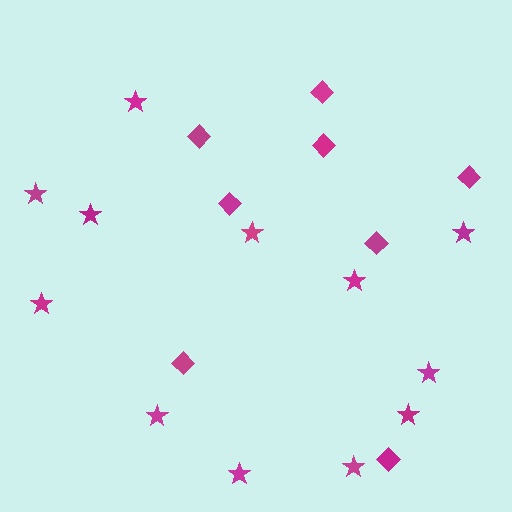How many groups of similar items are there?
There are 2 groups: one group of diamonds (8) and one group of stars (12).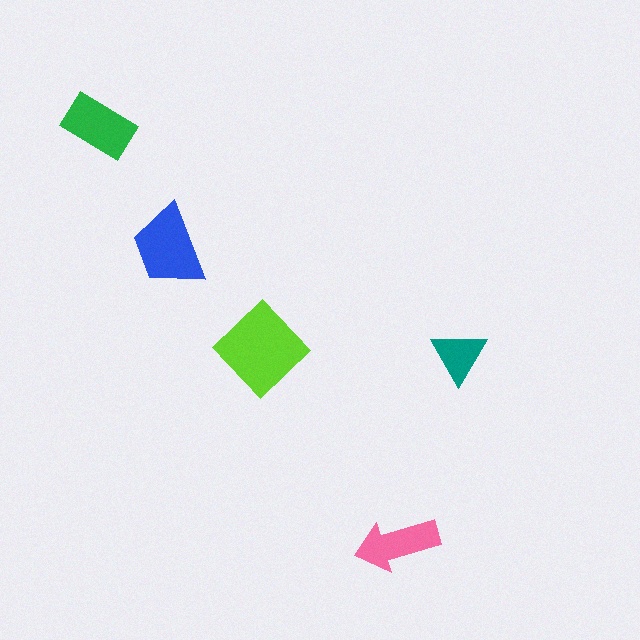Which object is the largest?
The lime diamond.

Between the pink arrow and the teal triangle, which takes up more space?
The pink arrow.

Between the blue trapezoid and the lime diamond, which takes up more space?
The lime diamond.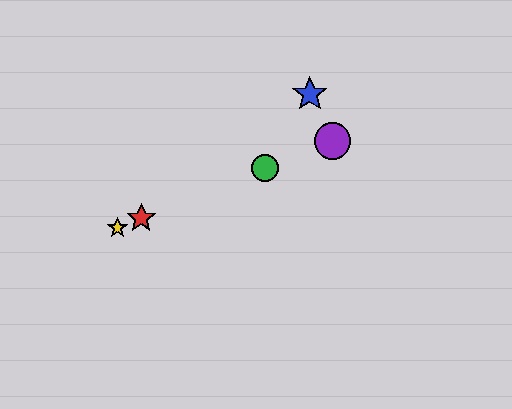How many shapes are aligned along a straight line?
4 shapes (the red star, the green circle, the yellow star, the purple circle) are aligned along a straight line.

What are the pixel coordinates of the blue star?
The blue star is at (310, 94).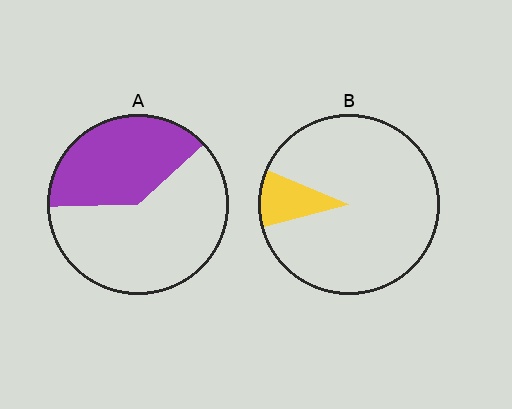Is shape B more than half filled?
No.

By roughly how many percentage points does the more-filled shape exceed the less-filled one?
By roughly 30 percentage points (A over B).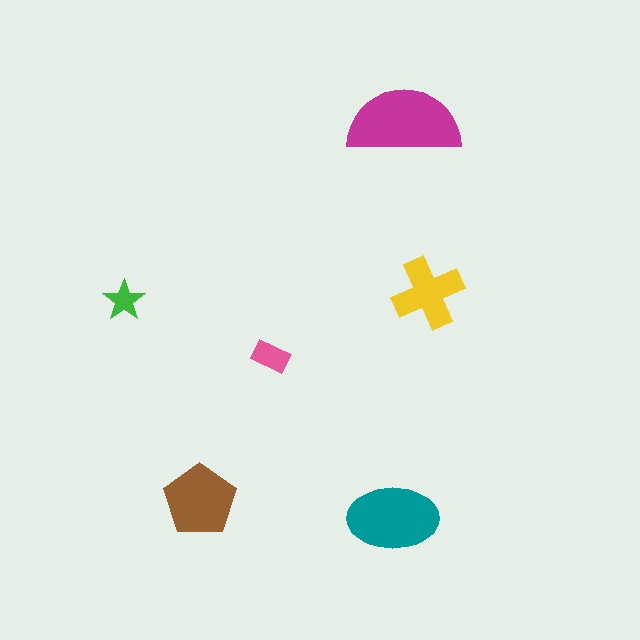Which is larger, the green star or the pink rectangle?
The pink rectangle.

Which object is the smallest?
The green star.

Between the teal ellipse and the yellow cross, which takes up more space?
The teal ellipse.